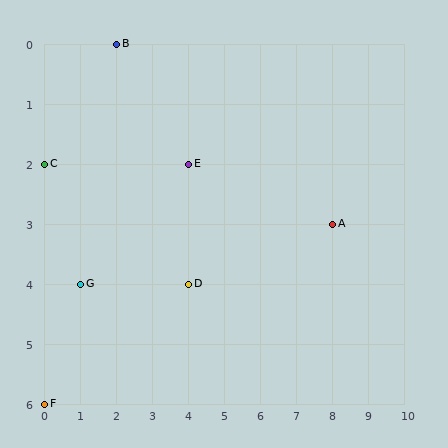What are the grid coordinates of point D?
Point D is at grid coordinates (4, 4).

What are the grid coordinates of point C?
Point C is at grid coordinates (0, 2).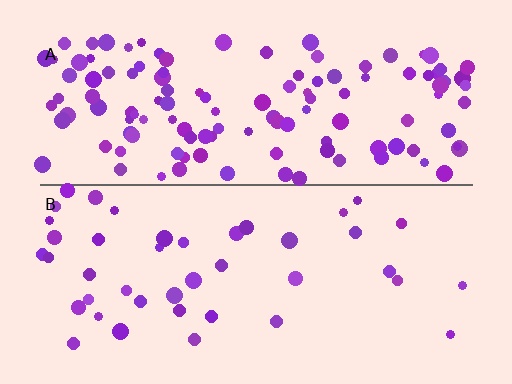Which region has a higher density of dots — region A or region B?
A (the top).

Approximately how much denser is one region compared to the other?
Approximately 3.0× — region A over region B.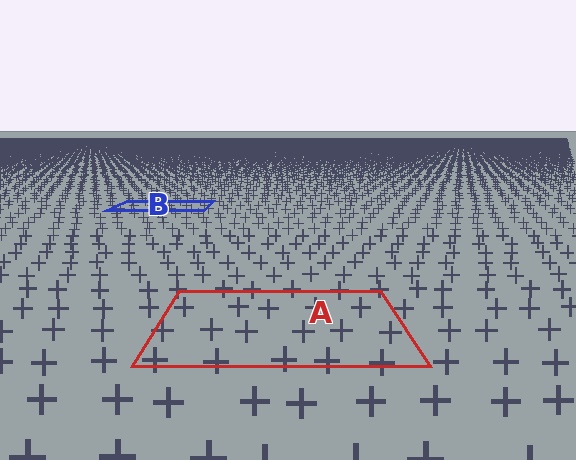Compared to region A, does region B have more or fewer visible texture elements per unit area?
Region B has more texture elements per unit area — they are packed more densely because it is farther away.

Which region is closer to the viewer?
Region A is closer. The texture elements there are larger and more spread out.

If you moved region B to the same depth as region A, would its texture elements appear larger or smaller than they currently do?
They would appear larger. At a closer depth, the same texture elements are projected at a bigger on-screen size.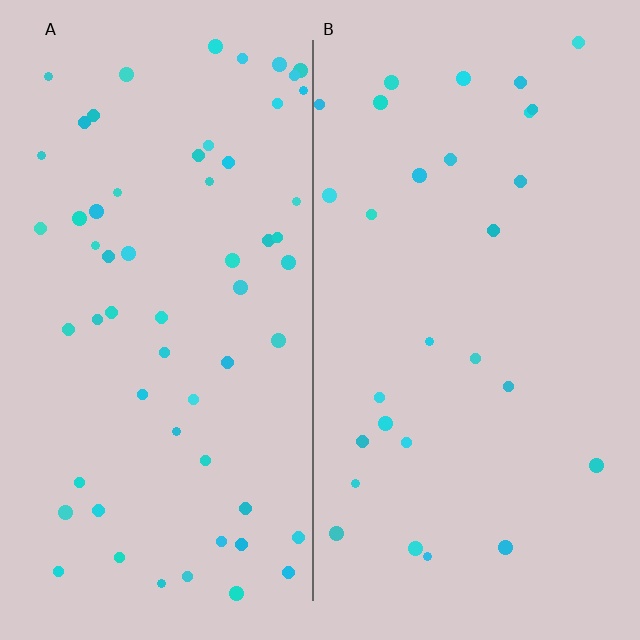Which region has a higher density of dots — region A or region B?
A (the left).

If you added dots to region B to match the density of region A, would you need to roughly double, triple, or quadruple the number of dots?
Approximately double.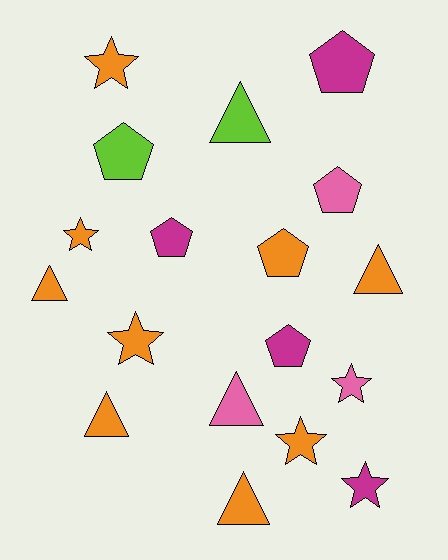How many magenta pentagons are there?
There are 3 magenta pentagons.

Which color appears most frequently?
Orange, with 9 objects.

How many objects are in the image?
There are 18 objects.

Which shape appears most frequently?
Triangle, with 6 objects.